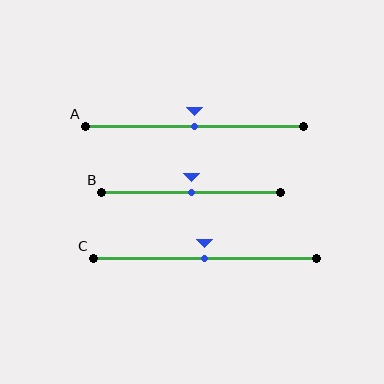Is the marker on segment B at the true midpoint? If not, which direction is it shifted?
Yes, the marker on segment B is at the true midpoint.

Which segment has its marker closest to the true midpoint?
Segment A has its marker closest to the true midpoint.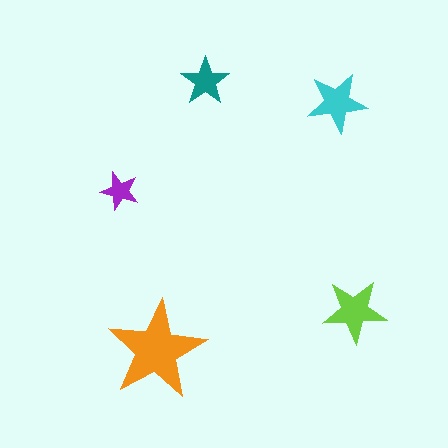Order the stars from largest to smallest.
the orange one, the lime one, the cyan one, the teal one, the purple one.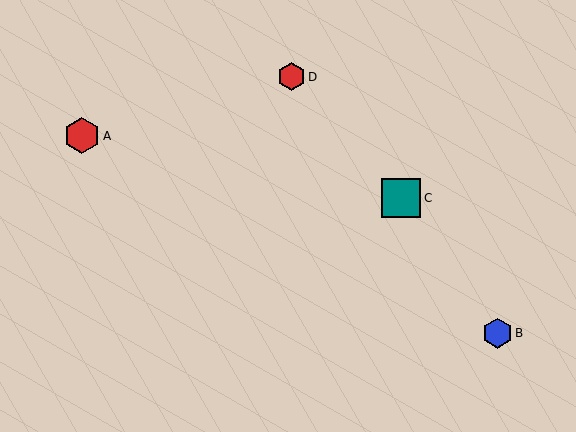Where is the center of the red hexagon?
The center of the red hexagon is at (82, 136).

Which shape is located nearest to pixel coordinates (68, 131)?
The red hexagon (labeled A) at (82, 136) is nearest to that location.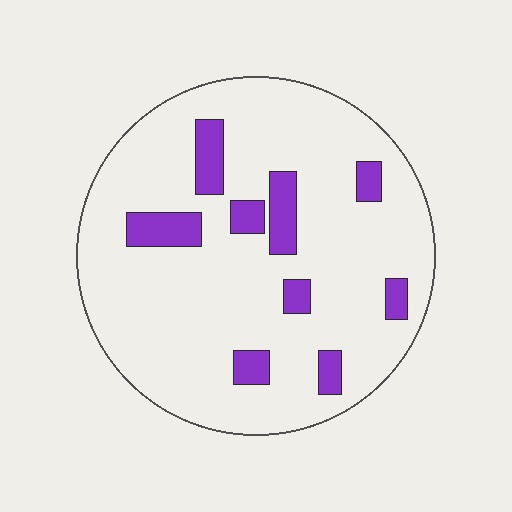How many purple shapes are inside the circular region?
9.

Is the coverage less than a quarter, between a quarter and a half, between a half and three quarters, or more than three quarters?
Less than a quarter.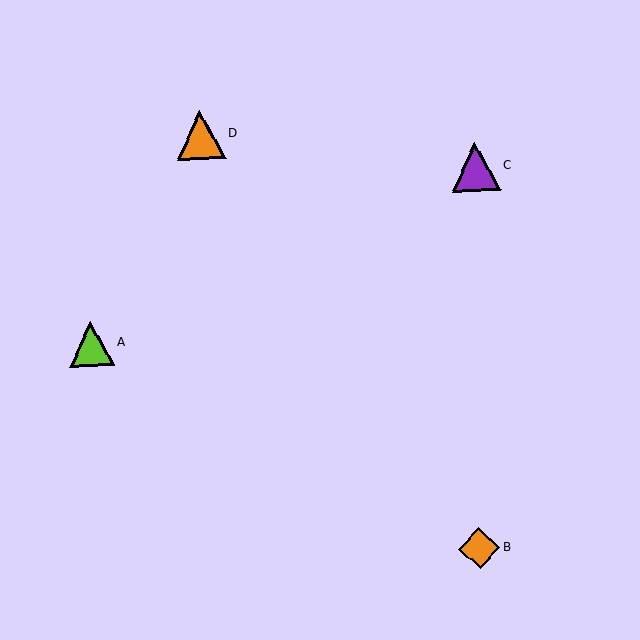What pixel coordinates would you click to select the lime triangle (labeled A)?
Click at (91, 344) to select the lime triangle A.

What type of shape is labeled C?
Shape C is a purple triangle.